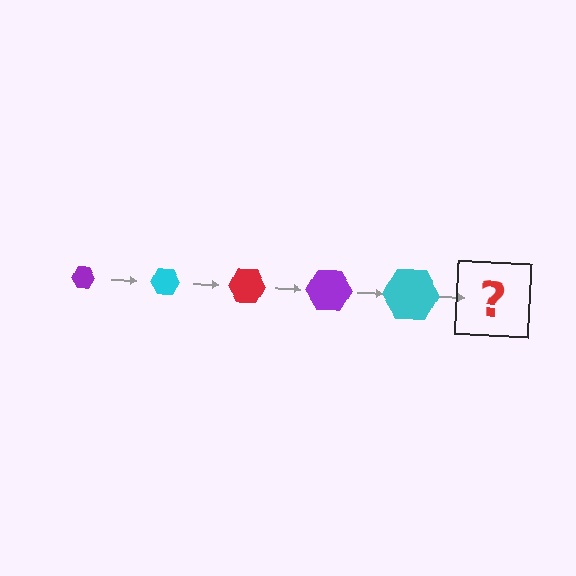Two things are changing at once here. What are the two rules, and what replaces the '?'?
The two rules are that the hexagon grows larger each step and the color cycles through purple, cyan, and red. The '?' should be a red hexagon, larger than the previous one.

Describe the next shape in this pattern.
It should be a red hexagon, larger than the previous one.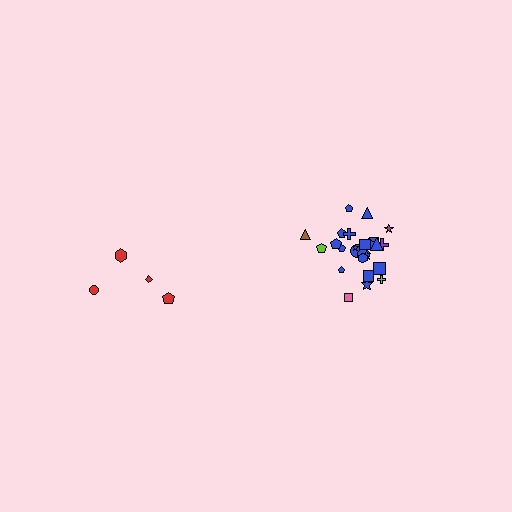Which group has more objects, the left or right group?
The right group.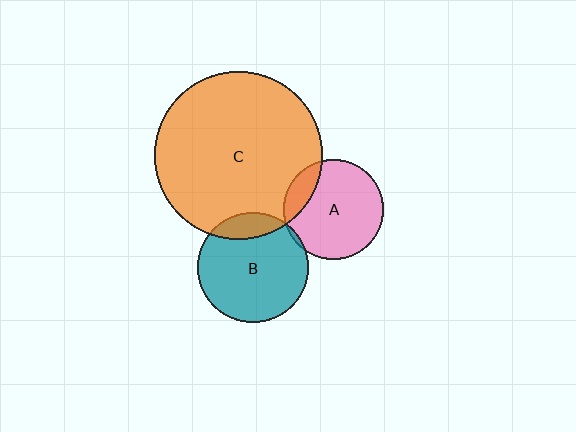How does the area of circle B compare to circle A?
Approximately 1.2 times.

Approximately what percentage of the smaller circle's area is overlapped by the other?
Approximately 15%.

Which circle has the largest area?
Circle C (orange).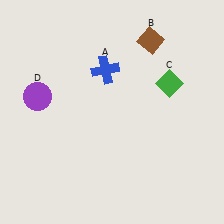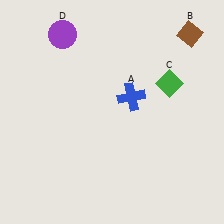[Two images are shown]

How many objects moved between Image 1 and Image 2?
3 objects moved between the two images.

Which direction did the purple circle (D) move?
The purple circle (D) moved up.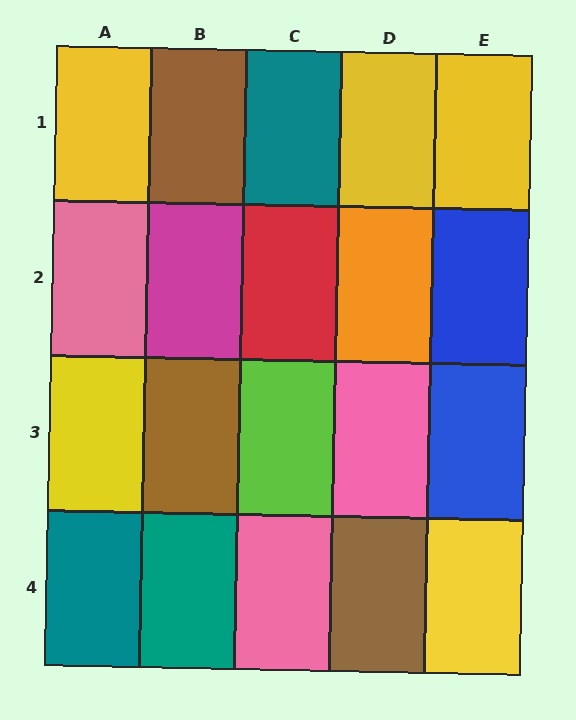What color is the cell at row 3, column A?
Yellow.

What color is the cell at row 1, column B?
Brown.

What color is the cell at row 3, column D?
Pink.